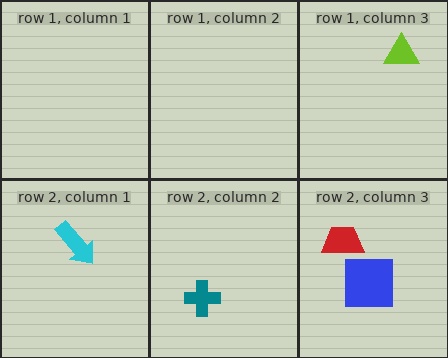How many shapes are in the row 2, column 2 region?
1.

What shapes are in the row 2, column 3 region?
The red trapezoid, the blue square.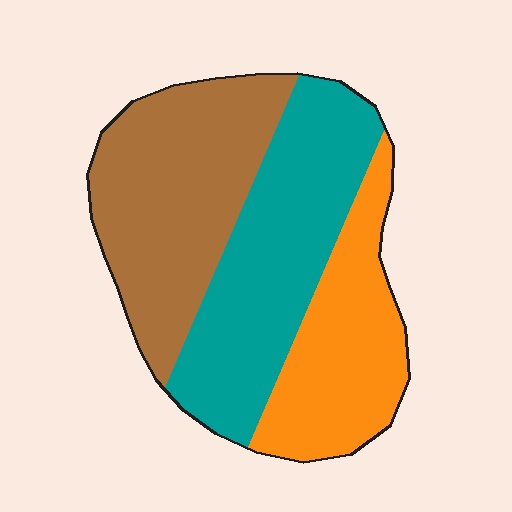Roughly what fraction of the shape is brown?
Brown covers around 35% of the shape.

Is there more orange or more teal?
Teal.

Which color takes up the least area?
Orange, at roughly 25%.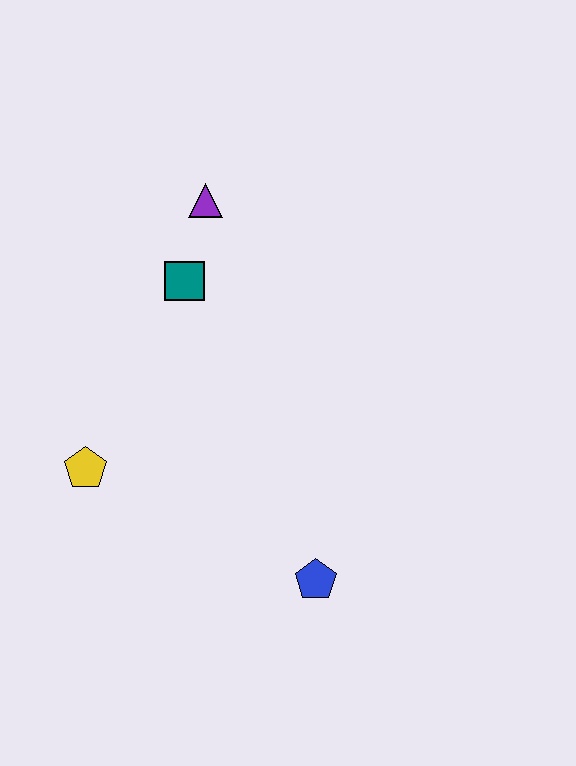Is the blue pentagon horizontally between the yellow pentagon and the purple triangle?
No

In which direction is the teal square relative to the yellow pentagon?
The teal square is above the yellow pentagon.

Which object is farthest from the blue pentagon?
The purple triangle is farthest from the blue pentagon.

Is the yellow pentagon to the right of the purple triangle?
No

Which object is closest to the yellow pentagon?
The teal square is closest to the yellow pentagon.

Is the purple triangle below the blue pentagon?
No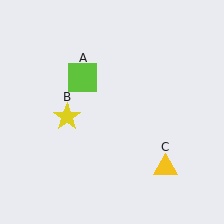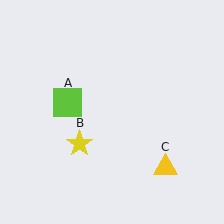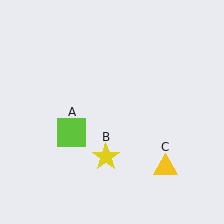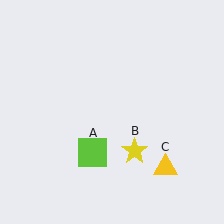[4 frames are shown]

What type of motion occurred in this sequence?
The lime square (object A), yellow star (object B) rotated counterclockwise around the center of the scene.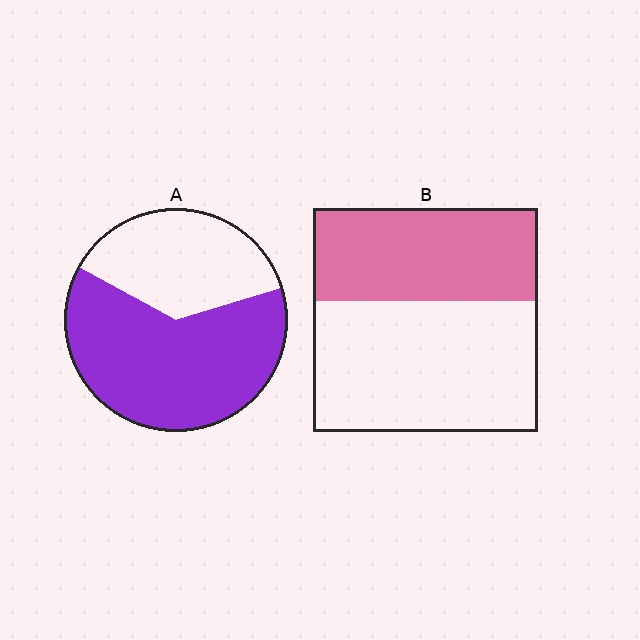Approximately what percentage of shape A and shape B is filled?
A is approximately 65% and B is approximately 40%.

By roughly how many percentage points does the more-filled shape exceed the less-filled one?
By roughly 20 percentage points (A over B).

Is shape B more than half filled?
No.